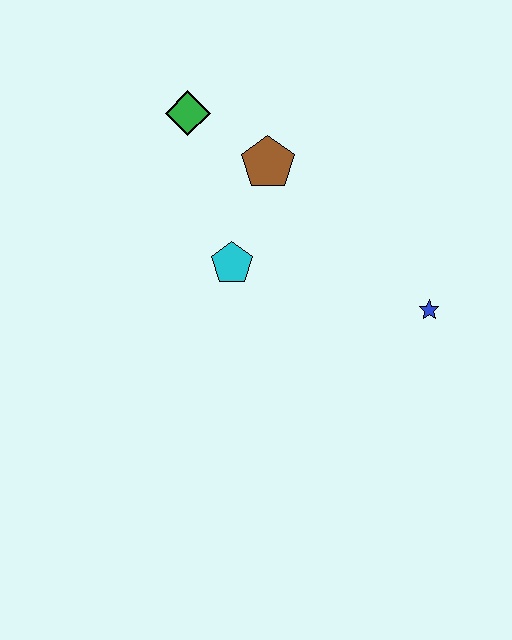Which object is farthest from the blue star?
The green diamond is farthest from the blue star.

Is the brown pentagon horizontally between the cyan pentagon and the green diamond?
No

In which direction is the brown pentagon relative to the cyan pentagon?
The brown pentagon is above the cyan pentagon.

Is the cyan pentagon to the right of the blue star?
No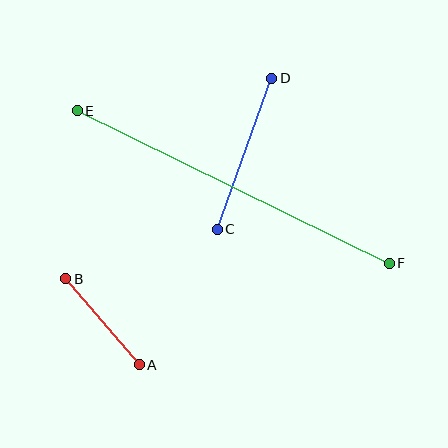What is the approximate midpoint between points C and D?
The midpoint is at approximately (245, 154) pixels.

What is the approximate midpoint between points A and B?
The midpoint is at approximately (103, 322) pixels.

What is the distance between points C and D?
The distance is approximately 161 pixels.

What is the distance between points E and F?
The distance is approximately 347 pixels.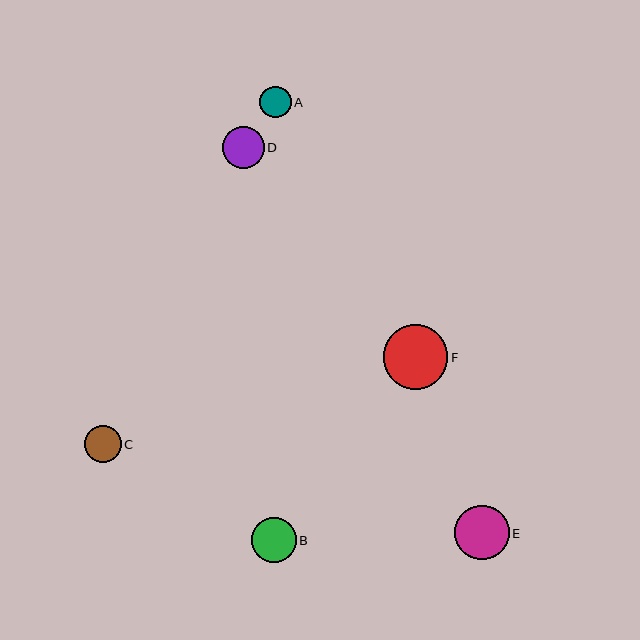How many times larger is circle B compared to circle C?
Circle B is approximately 1.2 times the size of circle C.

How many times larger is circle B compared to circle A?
Circle B is approximately 1.4 times the size of circle A.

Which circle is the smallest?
Circle A is the smallest with a size of approximately 31 pixels.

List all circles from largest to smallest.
From largest to smallest: F, E, B, D, C, A.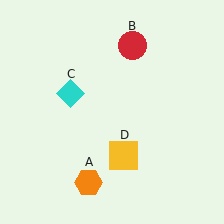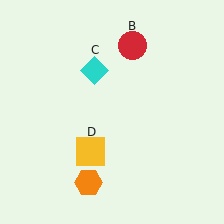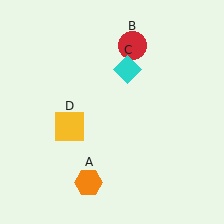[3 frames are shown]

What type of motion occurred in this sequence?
The cyan diamond (object C), yellow square (object D) rotated clockwise around the center of the scene.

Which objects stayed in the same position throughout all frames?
Orange hexagon (object A) and red circle (object B) remained stationary.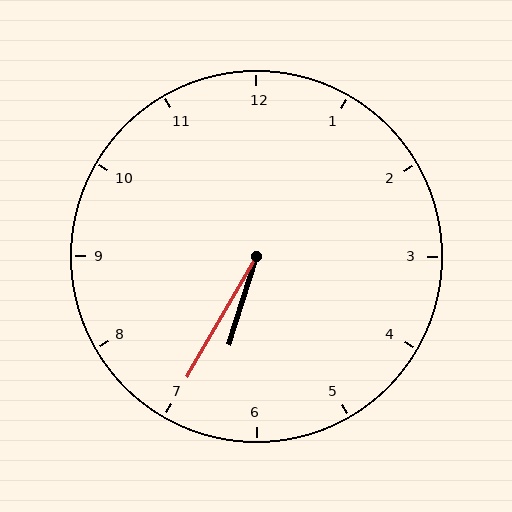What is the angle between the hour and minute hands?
Approximately 12 degrees.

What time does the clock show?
6:35.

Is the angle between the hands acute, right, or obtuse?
It is acute.